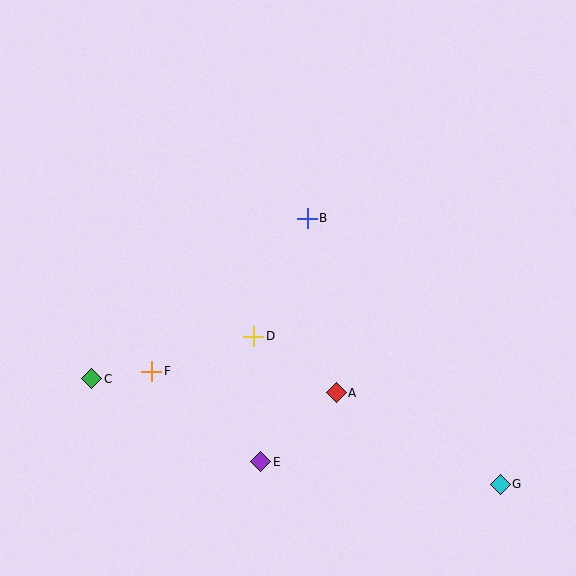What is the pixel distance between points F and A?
The distance between F and A is 186 pixels.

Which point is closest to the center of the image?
Point D at (254, 336) is closest to the center.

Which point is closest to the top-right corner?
Point B is closest to the top-right corner.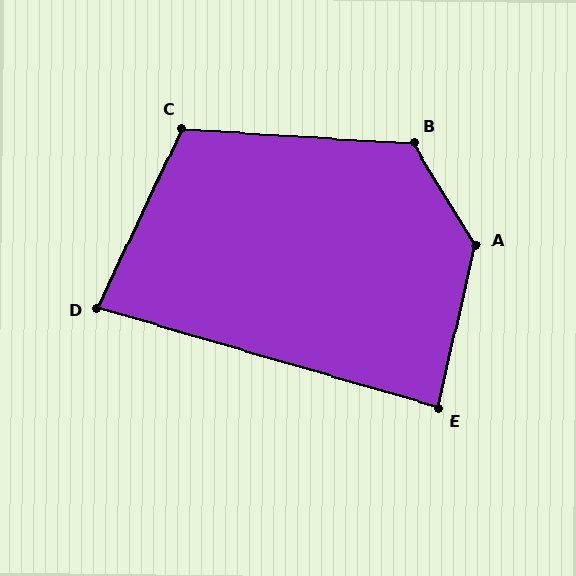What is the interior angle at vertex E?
Approximately 87 degrees (approximately right).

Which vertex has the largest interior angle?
A, at approximately 136 degrees.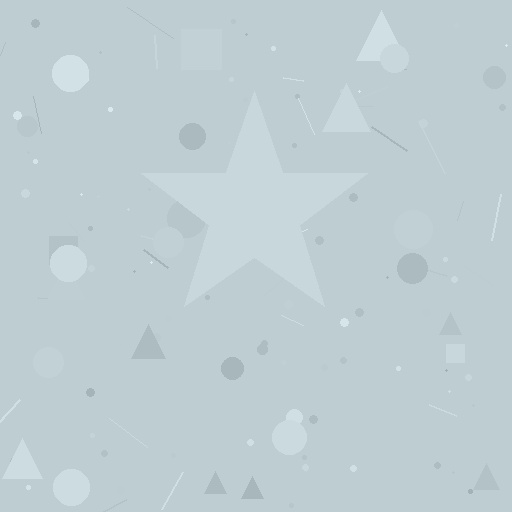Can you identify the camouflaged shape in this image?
The camouflaged shape is a star.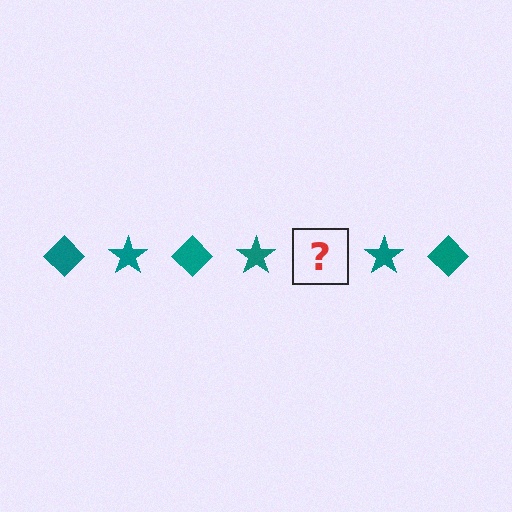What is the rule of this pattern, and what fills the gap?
The rule is that the pattern cycles through diamond, star shapes in teal. The gap should be filled with a teal diamond.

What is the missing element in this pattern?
The missing element is a teal diamond.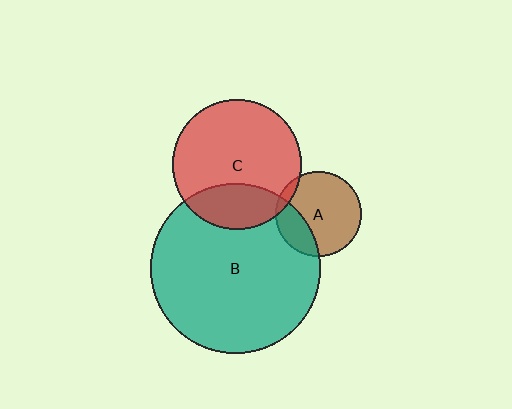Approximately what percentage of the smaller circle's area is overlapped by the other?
Approximately 5%.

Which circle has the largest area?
Circle B (teal).